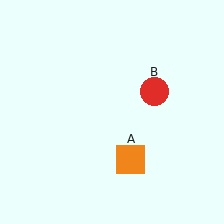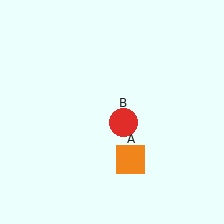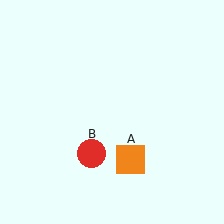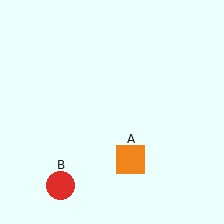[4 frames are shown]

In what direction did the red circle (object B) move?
The red circle (object B) moved down and to the left.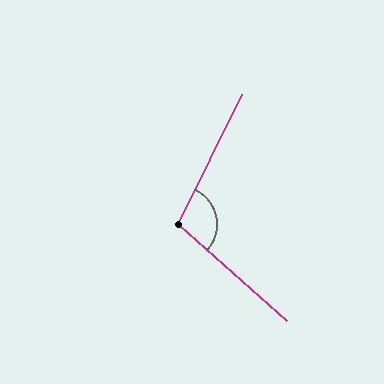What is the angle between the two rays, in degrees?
Approximately 105 degrees.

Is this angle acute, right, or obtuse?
It is obtuse.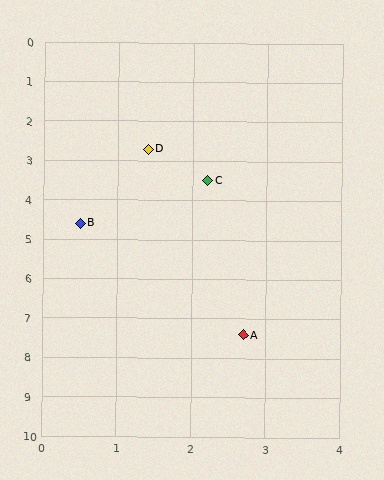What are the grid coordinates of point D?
Point D is at approximately (1.4, 2.7).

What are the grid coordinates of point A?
Point A is at approximately (2.7, 7.4).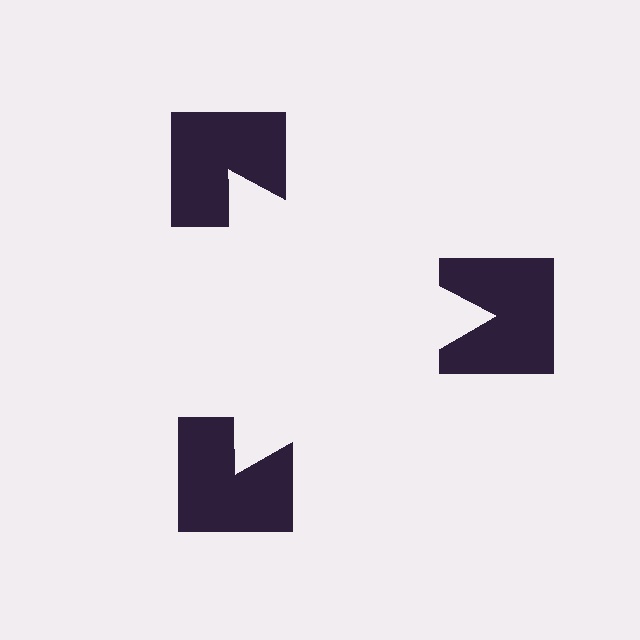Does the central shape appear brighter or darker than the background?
It typically appears slightly brighter than the background, even though no actual brightness change is drawn.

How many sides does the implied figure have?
3 sides.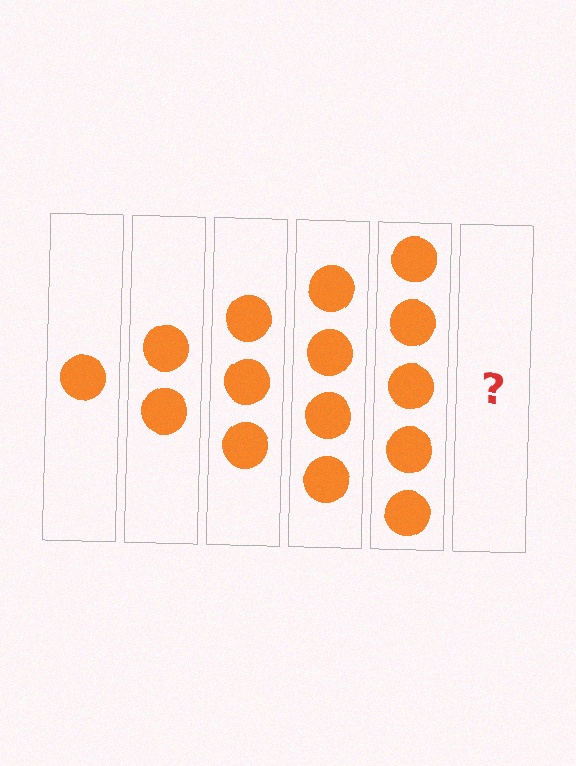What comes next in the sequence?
The next element should be 6 circles.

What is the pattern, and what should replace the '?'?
The pattern is that each step adds one more circle. The '?' should be 6 circles.